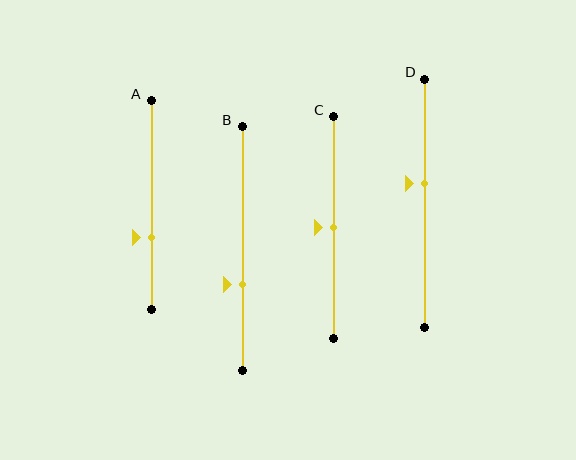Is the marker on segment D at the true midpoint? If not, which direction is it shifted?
No, the marker on segment D is shifted upward by about 8% of the segment length.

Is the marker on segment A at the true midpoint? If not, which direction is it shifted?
No, the marker on segment A is shifted downward by about 15% of the segment length.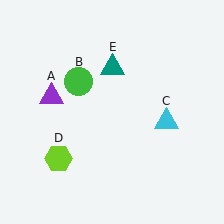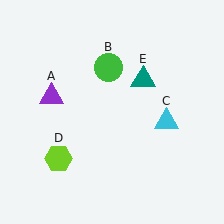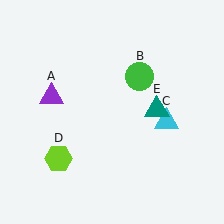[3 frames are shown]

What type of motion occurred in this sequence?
The green circle (object B), teal triangle (object E) rotated clockwise around the center of the scene.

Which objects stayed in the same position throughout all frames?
Purple triangle (object A) and cyan triangle (object C) and lime hexagon (object D) remained stationary.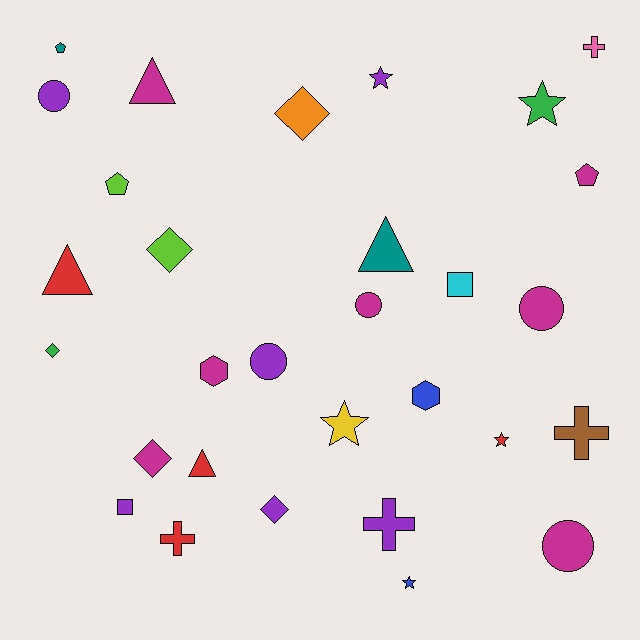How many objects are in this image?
There are 30 objects.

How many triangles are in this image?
There are 4 triangles.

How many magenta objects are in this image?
There are 7 magenta objects.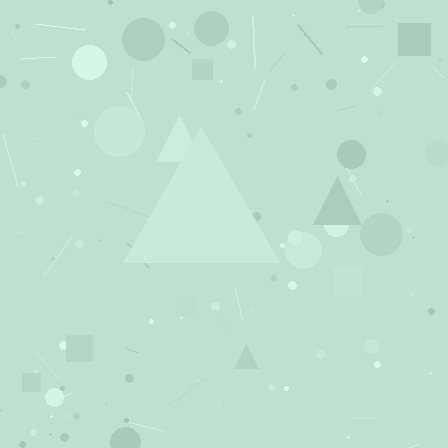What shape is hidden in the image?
A triangle is hidden in the image.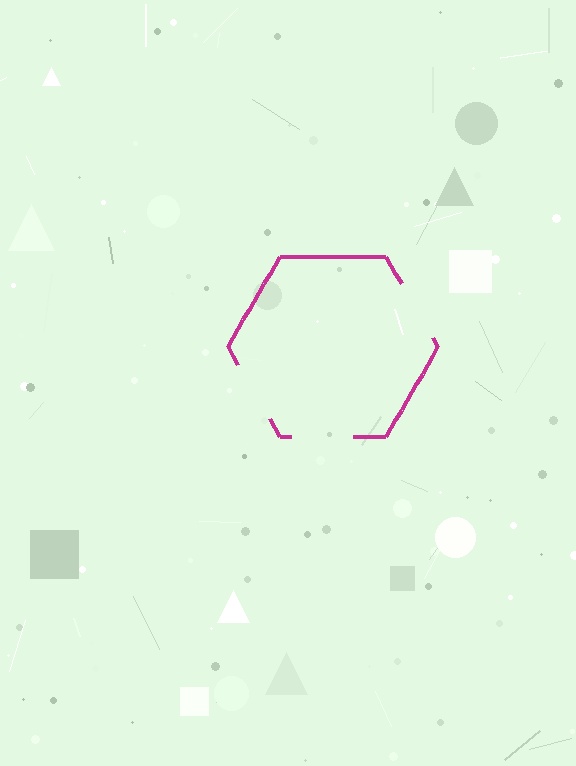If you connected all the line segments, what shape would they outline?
They would outline a hexagon.